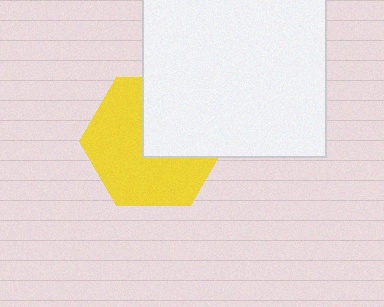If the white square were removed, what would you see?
You would see the complete yellow hexagon.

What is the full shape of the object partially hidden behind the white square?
The partially hidden object is a yellow hexagon.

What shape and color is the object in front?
The object in front is a white square.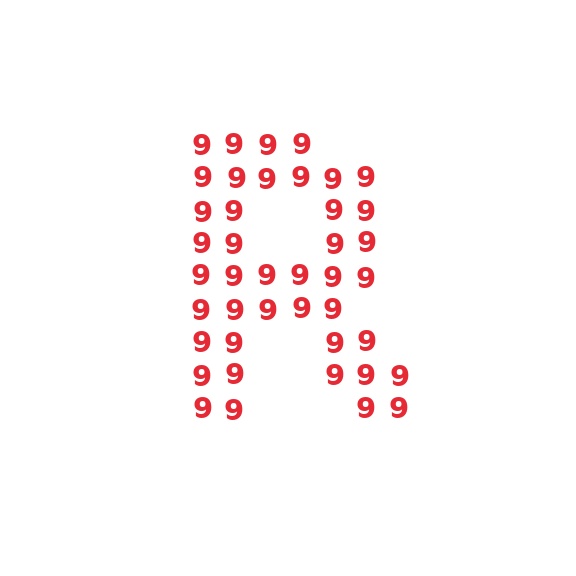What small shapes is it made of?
It is made of small digit 9's.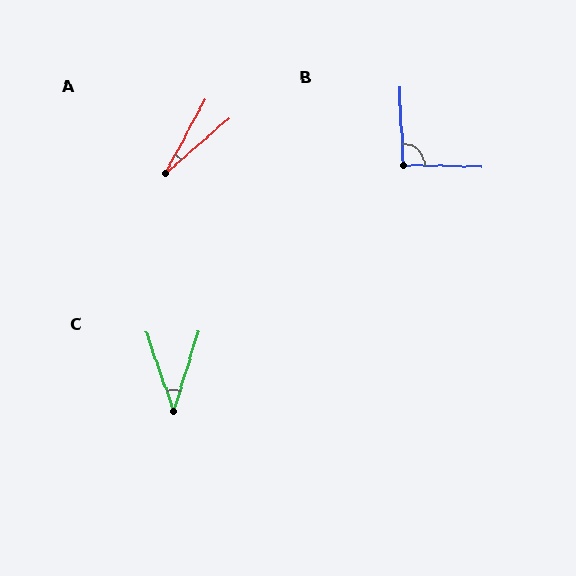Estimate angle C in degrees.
Approximately 36 degrees.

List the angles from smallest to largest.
A (20°), C (36°), B (94°).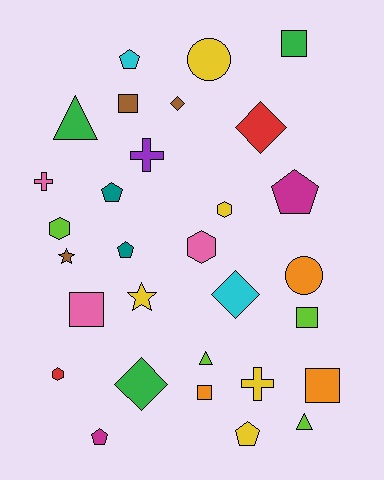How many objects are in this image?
There are 30 objects.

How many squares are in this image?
There are 6 squares.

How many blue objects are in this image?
There are no blue objects.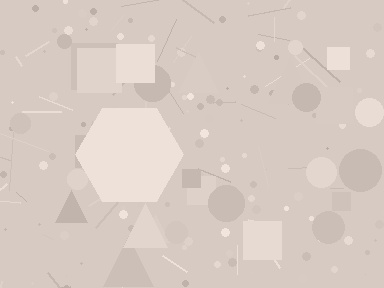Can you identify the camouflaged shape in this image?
The camouflaged shape is a hexagon.